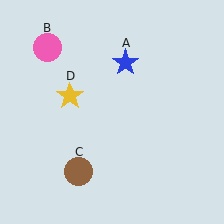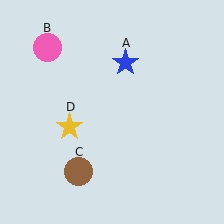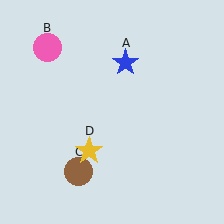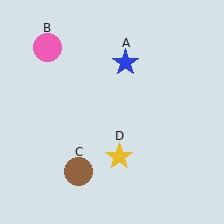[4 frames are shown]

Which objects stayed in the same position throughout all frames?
Blue star (object A) and pink circle (object B) and brown circle (object C) remained stationary.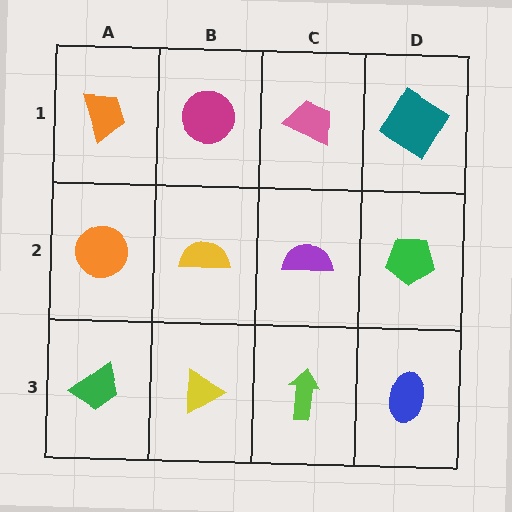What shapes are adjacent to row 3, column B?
A yellow semicircle (row 2, column B), a green trapezoid (row 3, column A), a lime arrow (row 3, column C).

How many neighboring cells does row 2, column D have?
3.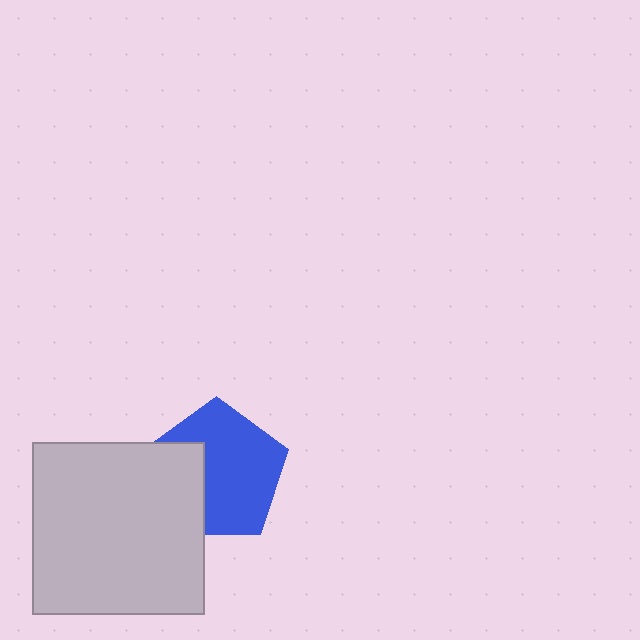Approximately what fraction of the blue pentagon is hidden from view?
Roughly 33% of the blue pentagon is hidden behind the light gray square.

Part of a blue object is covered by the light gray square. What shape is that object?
It is a pentagon.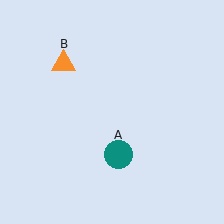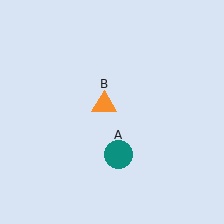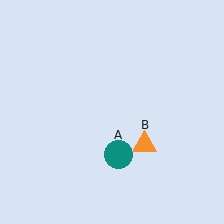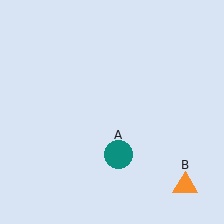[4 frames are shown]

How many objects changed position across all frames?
1 object changed position: orange triangle (object B).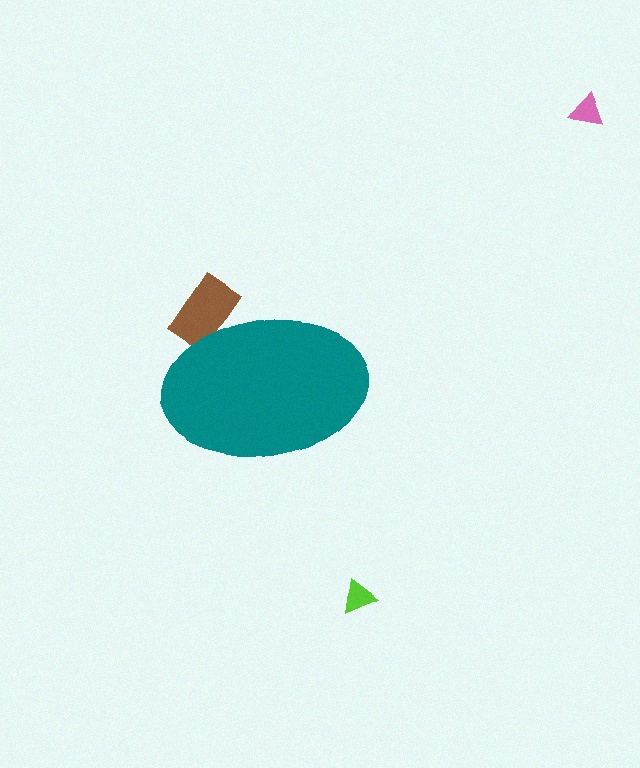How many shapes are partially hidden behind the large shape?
1 shape is partially hidden.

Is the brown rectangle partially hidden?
Yes, the brown rectangle is partially hidden behind the teal ellipse.